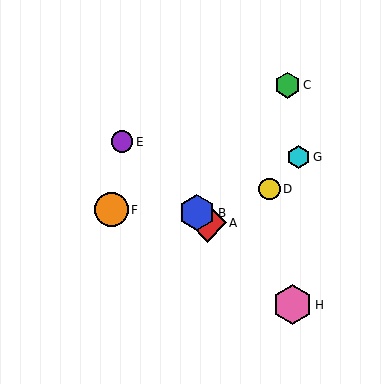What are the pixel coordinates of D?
Object D is at (270, 189).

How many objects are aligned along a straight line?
4 objects (A, B, E, H) are aligned along a straight line.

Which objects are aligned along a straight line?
Objects A, B, E, H are aligned along a straight line.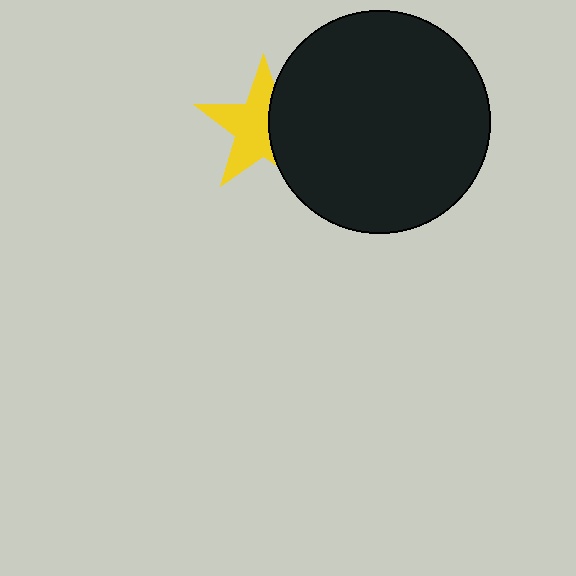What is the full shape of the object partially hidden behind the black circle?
The partially hidden object is a yellow star.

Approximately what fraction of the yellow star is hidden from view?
Roughly 40% of the yellow star is hidden behind the black circle.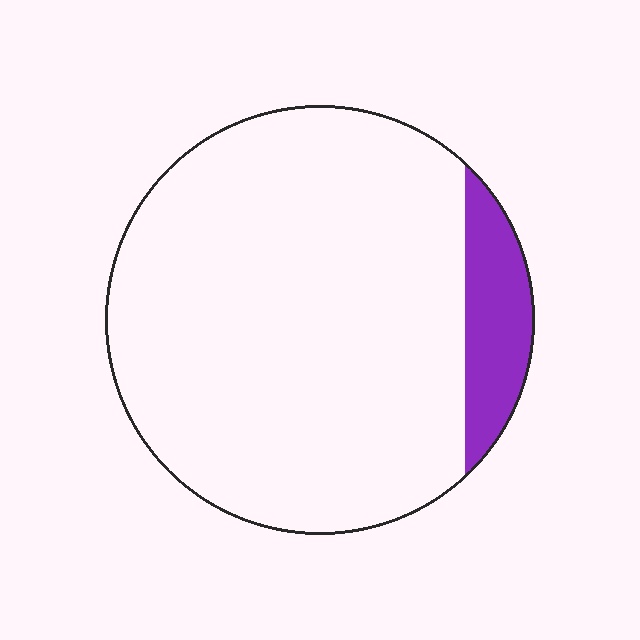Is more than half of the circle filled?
No.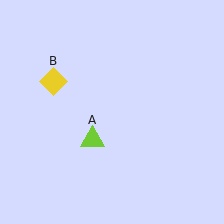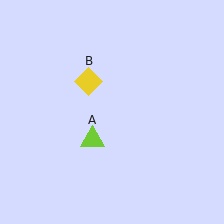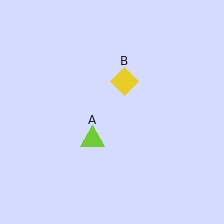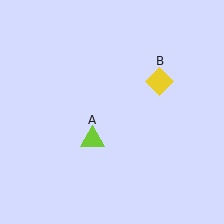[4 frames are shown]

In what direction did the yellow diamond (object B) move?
The yellow diamond (object B) moved right.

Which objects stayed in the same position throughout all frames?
Lime triangle (object A) remained stationary.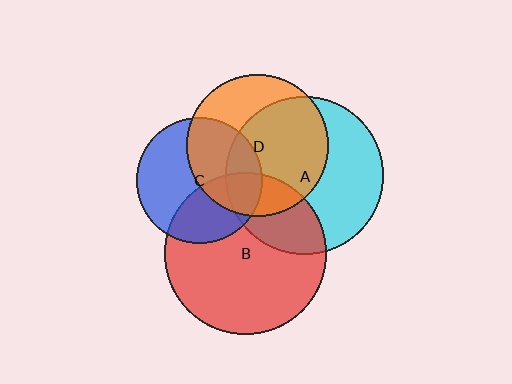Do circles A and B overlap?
Yes.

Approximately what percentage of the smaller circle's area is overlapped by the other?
Approximately 30%.